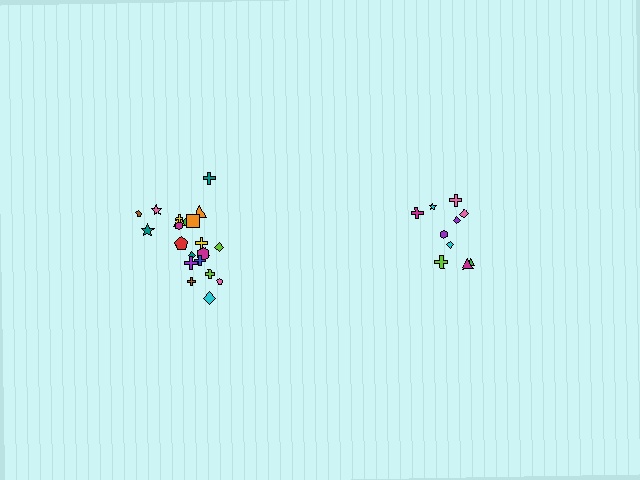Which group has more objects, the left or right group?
The left group.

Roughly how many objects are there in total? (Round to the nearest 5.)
Roughly 30 objects in total.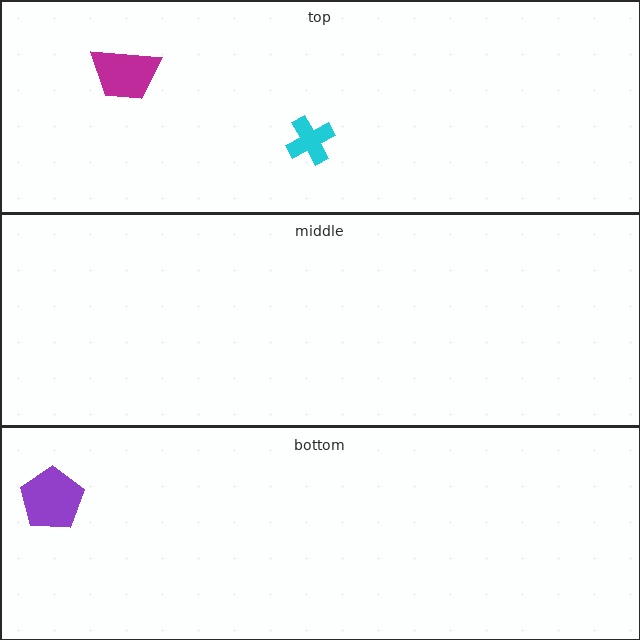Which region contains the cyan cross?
The top region.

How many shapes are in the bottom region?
1.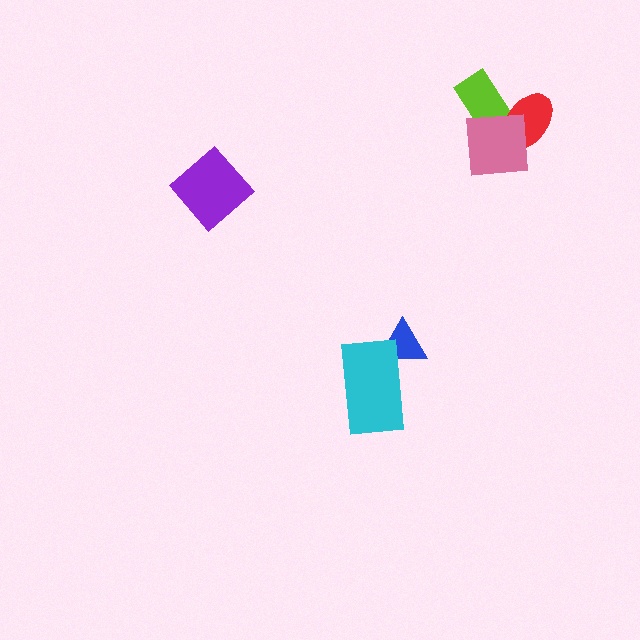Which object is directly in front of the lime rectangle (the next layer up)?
The red ellipse is directly in front of the lime rectangle.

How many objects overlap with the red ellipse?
2 objects overlap with the red ellipse.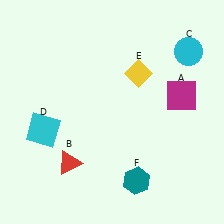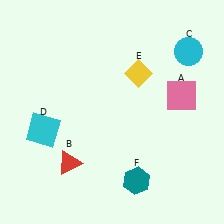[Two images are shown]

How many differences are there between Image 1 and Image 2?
There is 1 difference between the two images.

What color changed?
The square (A) changed from magenta in Image 1 to pink in Image 2.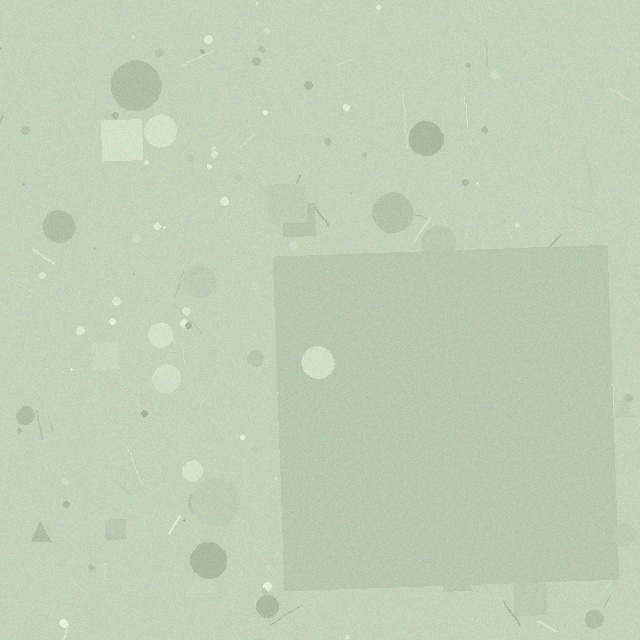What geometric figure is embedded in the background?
A square is embedded in the background.